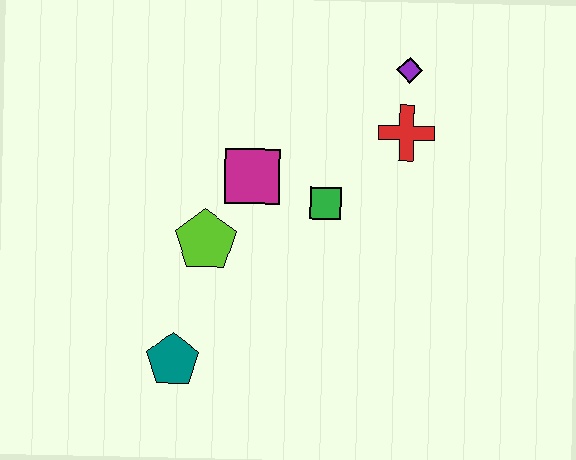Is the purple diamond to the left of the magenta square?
No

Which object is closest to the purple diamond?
The red cross is closest to the purple diamond.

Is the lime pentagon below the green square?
Yes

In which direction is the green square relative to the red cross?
The green square is to the left of the red cross.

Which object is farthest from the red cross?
The teal pentagon is farthest from the red cross.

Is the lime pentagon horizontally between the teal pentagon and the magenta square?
Yes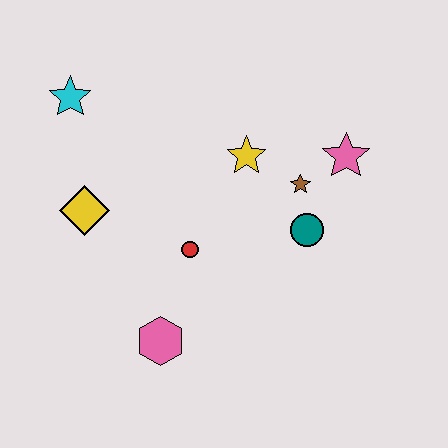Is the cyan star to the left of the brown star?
Yes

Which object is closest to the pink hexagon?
The red circle is closest to the pink hexagon.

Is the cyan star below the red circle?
No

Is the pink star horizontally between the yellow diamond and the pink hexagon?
No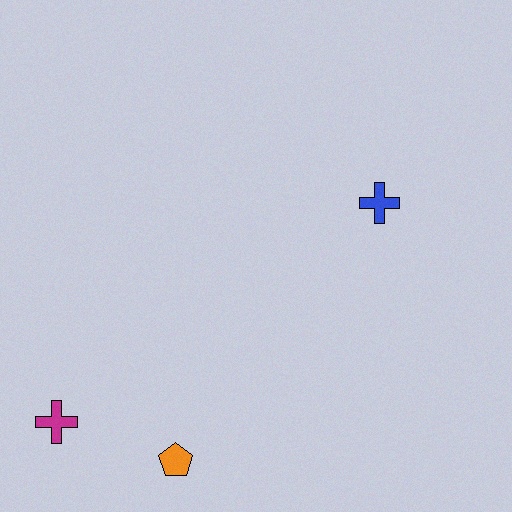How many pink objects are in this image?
There are no pink objects.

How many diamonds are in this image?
There are no diamonds.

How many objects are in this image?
There are 3 objects.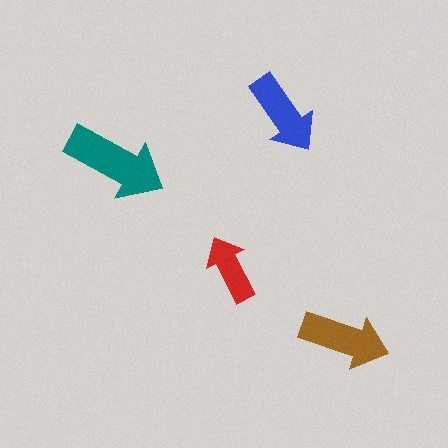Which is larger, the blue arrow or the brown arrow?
The brown one.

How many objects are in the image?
There are 4 objects in the image.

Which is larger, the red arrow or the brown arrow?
The brown one.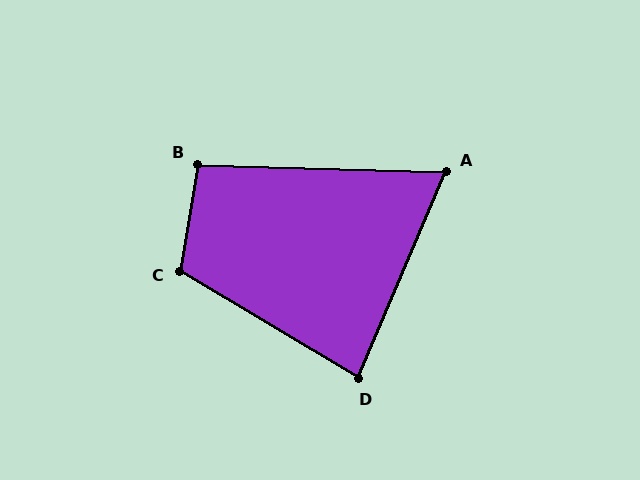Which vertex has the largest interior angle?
C, at approximately 111 degrees.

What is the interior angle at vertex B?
Approximately 98 degrees (obtuse).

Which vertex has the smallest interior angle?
A, at approximately 69 degrees.